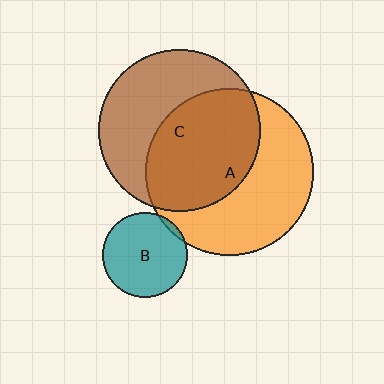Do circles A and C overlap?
Yes.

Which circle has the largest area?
Circle A (orange).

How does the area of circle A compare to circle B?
Approximately 3.8 times.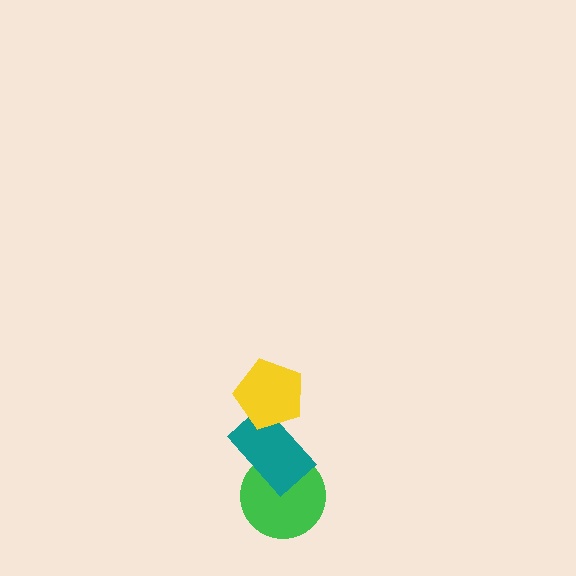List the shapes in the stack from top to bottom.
From top to bottom: the yellow pentagon, the teal rectangle, the green circle.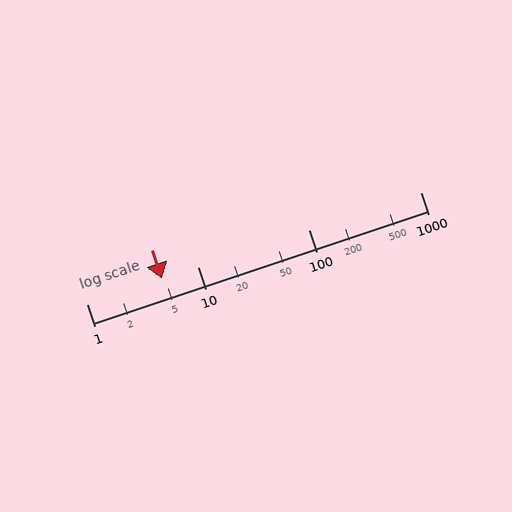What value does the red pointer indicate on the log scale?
The pointer indicates approximately 4.8.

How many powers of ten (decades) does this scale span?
The scale spans 3 decades, from 1 to 1000.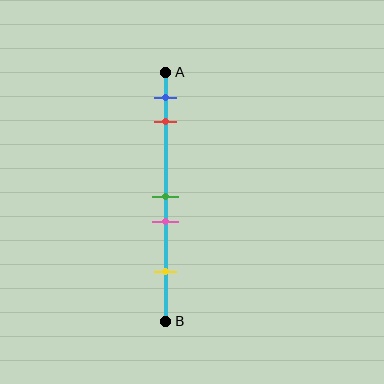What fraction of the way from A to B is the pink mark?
The pink mark is approximately 60% (0.6) of the way from A to B.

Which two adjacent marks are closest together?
The green and pink marks are the closest adjacent pair.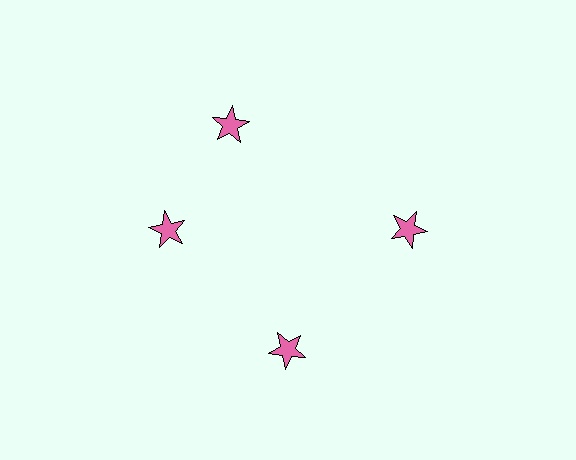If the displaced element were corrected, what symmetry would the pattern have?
It would have 4-fold rotational symmetry — the pattern would map onto itself every 90 degrees.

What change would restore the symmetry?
The symmetry would be restored by rotating it back into even spacing with its neighbors so that all 4 stars sit at equal angles and equal distance from the center.